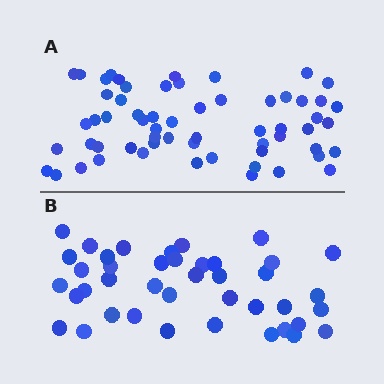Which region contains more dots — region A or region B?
Region A (the top region) has more dots.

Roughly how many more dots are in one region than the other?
Region A has approximately 20 more dots than region B.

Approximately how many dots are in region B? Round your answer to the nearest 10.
About 40 dots. (The exact count is 41, which rounds to 40.)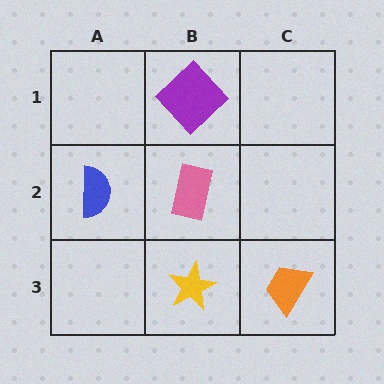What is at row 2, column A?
A blue semicircle.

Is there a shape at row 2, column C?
No, that cell is empty.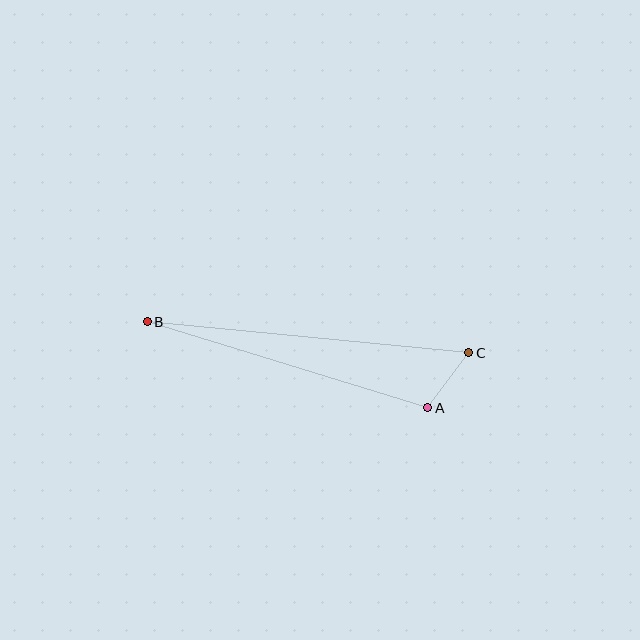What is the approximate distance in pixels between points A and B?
The distance between A and B is approximately 293 pixels.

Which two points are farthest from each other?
Points B and C are farthest from each other.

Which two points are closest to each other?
Points A and C are closest to each other.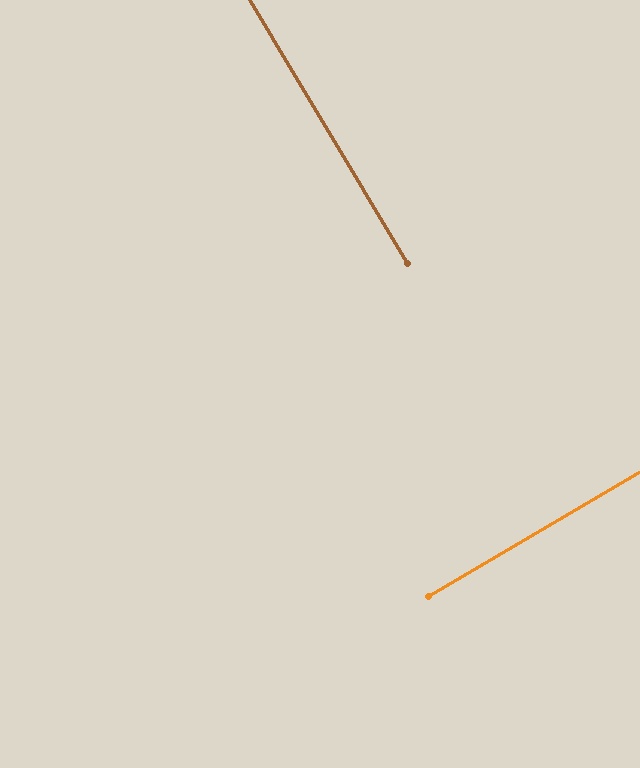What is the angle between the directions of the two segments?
Approximately 90 degrees.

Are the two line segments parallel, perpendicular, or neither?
Perpendicular — they meet at approximately 90°.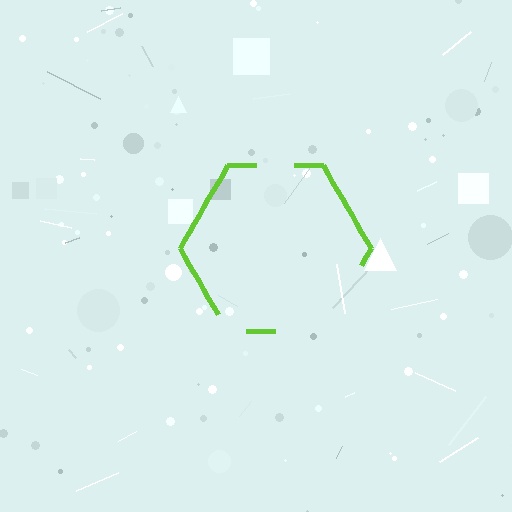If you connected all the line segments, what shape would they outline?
They would outline a hexagon.